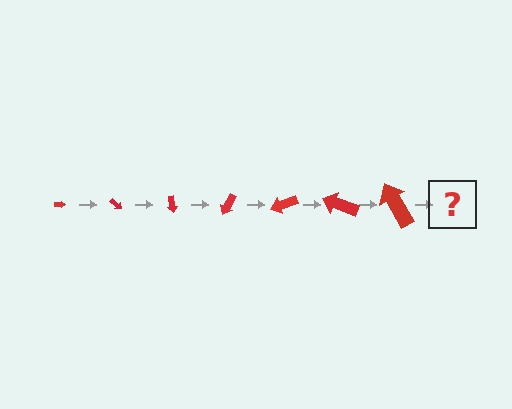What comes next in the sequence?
The next element should be an arrow, larger than the previous one and rotated 280 degrees from the start.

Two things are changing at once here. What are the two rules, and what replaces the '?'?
The two rules are that the arrow grows larger each step and it rotates 40 degrees each step. The '?' should be an arrow, larger than the previous one and rotated 280 degrees from the start.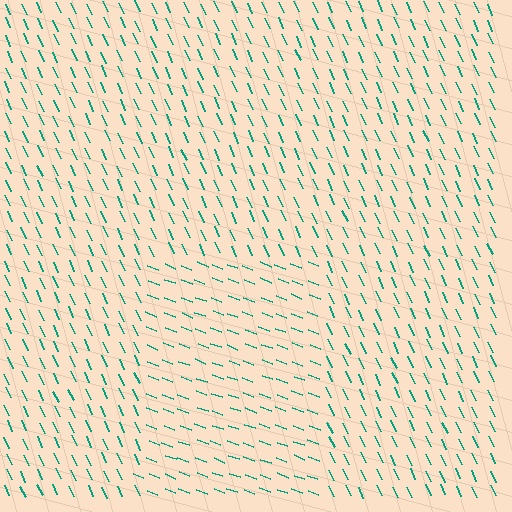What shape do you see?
I see a rectangle.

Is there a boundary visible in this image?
Yes, there is a texture boundary formed by a change in line orientation.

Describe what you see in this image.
The image is filled with small teal line segments. A rectangle region in the image has lines oriented differently from the surrounding lines, creating a visible texture boundary.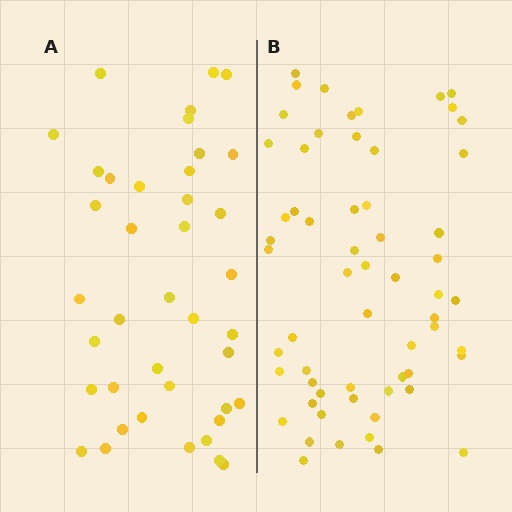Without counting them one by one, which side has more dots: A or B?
Region B (the right region) has more dots.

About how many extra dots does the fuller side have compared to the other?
Region B has approximately 20 more dots than region A.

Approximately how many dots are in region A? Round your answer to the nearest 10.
About 40 dots.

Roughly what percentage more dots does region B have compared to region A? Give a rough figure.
About 50% more.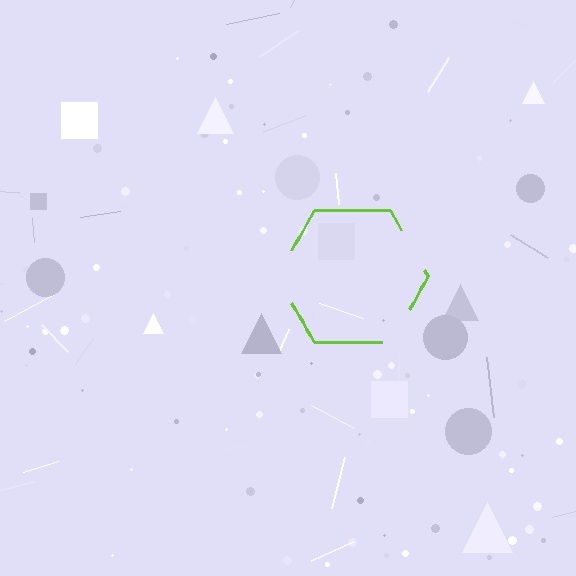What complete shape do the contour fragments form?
The contour fragments form a hexagon.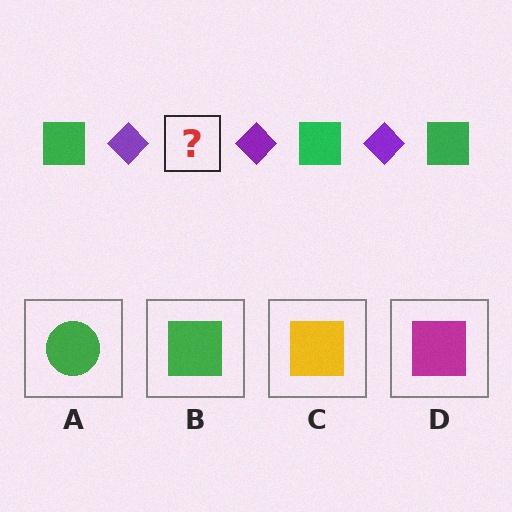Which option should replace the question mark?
Option B.